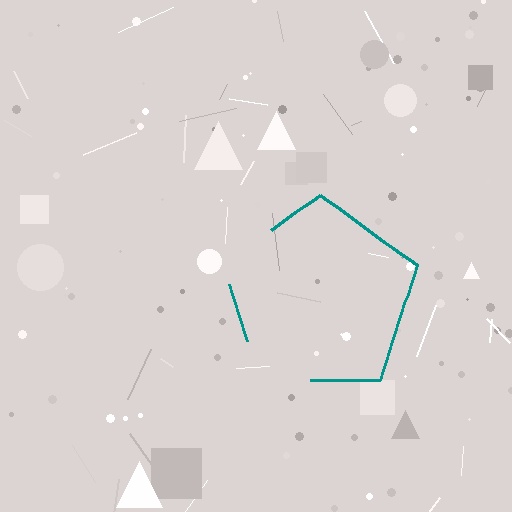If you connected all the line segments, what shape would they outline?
They would outline a pentagon.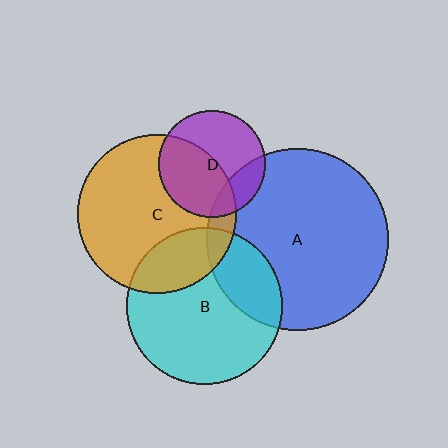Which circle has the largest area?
Circle A (blue).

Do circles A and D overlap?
Yes.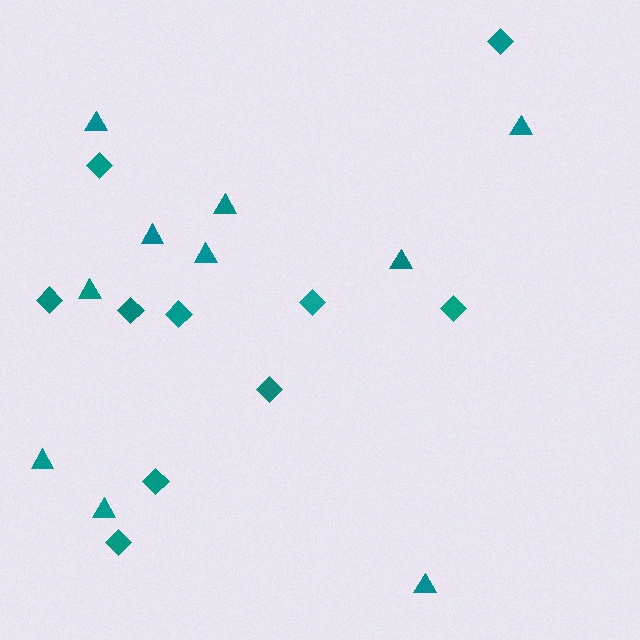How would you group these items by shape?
There are 2 groups: one group of diamonds (10) and one group of triangles (10).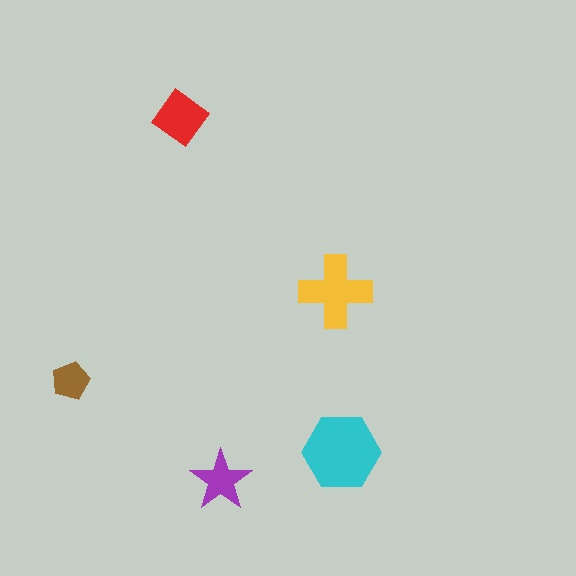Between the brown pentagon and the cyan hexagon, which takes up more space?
The cyan hexagon.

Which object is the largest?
The cyan hexagon.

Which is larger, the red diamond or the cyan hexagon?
The cyan hexagon.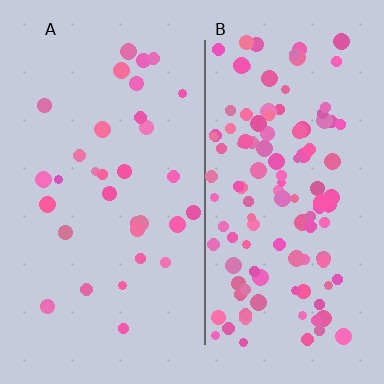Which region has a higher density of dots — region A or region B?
B (the right).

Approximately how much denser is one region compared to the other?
Approximately 3.8× — region B over region A.